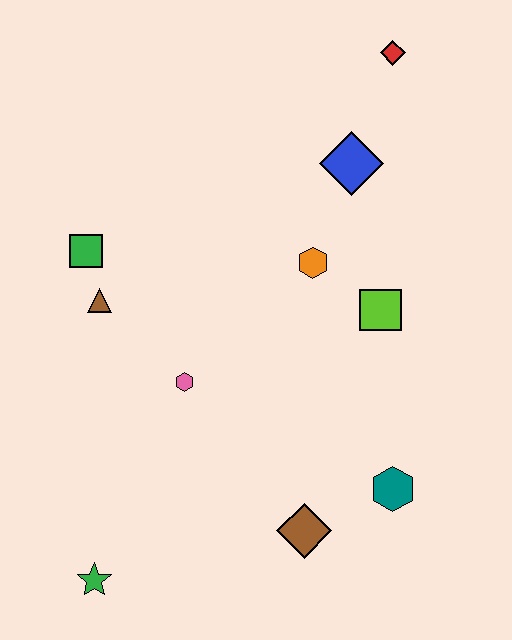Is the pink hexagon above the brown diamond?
Yes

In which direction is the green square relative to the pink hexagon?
The green square is above the pink hexagon.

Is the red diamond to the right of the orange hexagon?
Yes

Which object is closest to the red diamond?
The blue diamond is closest to the red diamond.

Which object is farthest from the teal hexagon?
The red diamond is farthest from the teal hexagon.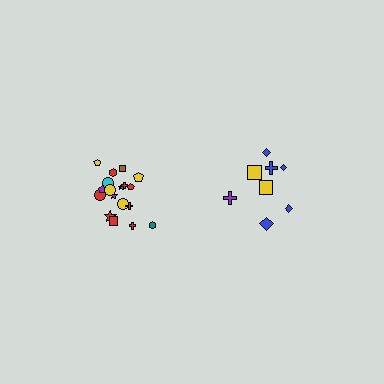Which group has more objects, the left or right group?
The left group.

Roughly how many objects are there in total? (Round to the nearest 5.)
Roughly 25 objects in total.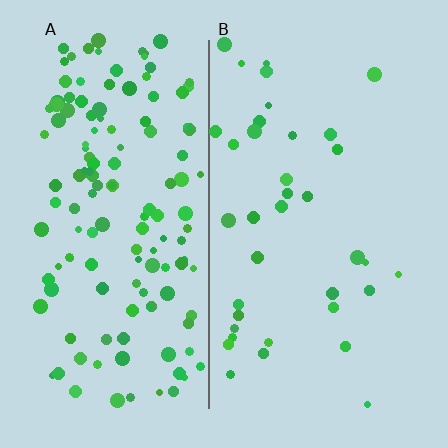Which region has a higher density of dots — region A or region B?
A (the left).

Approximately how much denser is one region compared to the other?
Approximately 3.8× — region A over region B.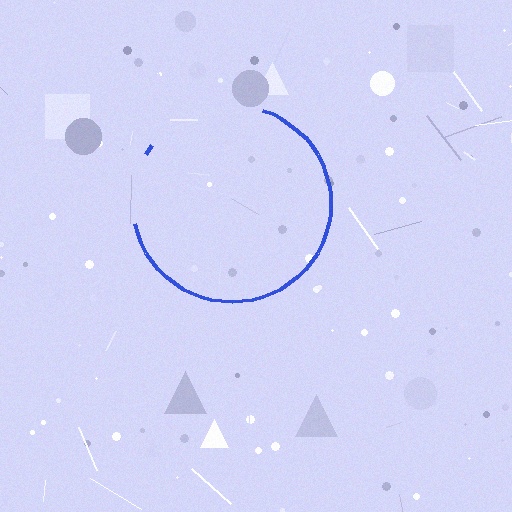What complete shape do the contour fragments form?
The contour fragments form a circle.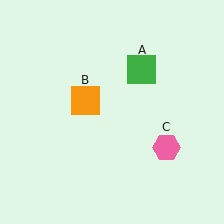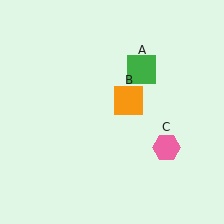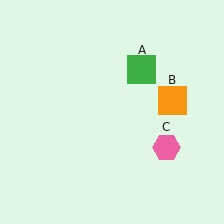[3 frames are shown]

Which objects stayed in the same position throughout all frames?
Green square (object A) and pink hexagon (object C) remained stationary.